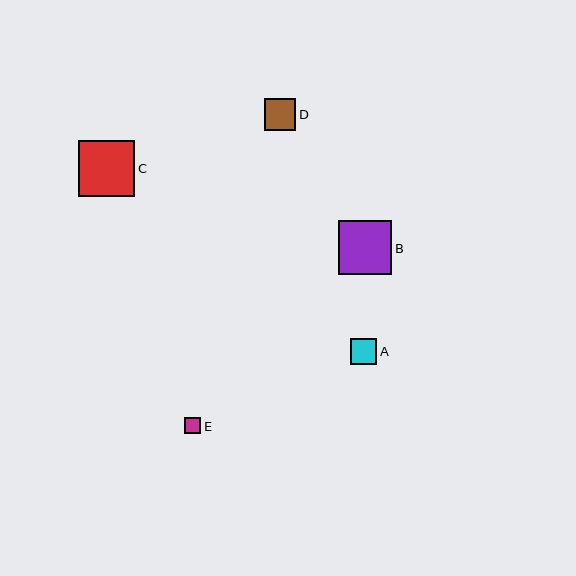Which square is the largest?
Square C is the largest with a size of approximately 56 pixels.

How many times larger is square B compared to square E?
Square B is approximately 3.4 times the size of square E.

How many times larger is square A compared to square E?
Square A is approximately 1.6 times the size of square E.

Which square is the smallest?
Square E is the smallest with a size of approximately 16 pixels.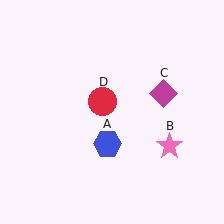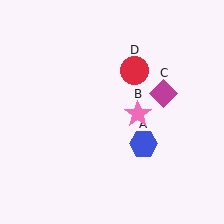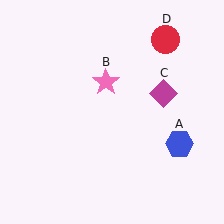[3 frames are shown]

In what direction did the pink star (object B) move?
The pink star (object B) moved up and to the left.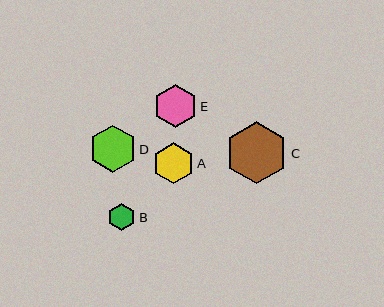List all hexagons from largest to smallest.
From largest to smallest: C, D, E, A, B.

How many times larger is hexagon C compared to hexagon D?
Hexagon C is approximately 1.3 times the size of hexagon D.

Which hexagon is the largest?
Hexagon C is the largest with a size of approximately 62 pixels.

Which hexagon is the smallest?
Hexagon B is the smallest with a size of approximately 28 pixels.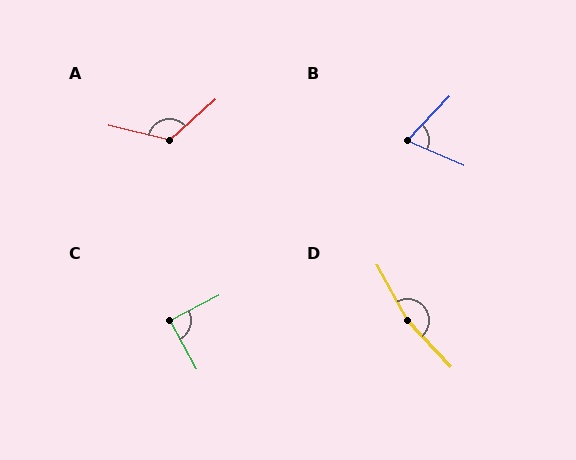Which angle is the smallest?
B, at approximately 70 degrees.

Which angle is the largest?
D, at approximately 165 degrees.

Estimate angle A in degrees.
Approximately 125 degrees.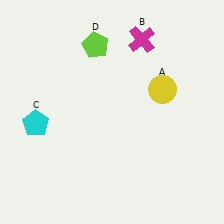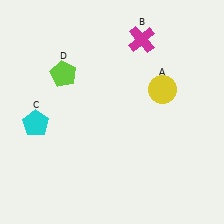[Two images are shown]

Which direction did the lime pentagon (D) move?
The lime pentagon (D) moved left.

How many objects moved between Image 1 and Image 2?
1 object moved between the two images.